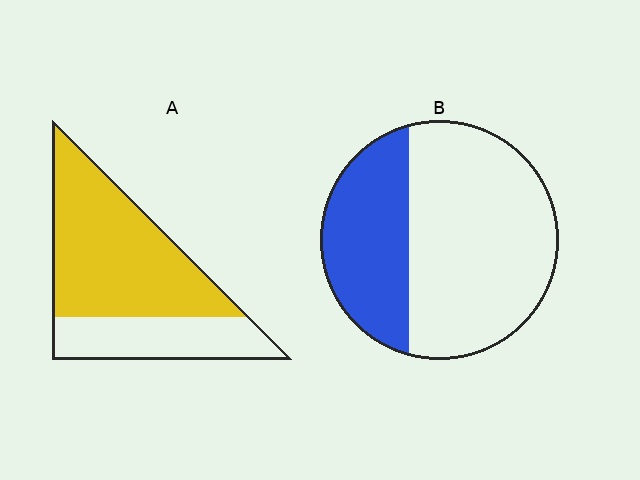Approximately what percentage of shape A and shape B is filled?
A is approximately 65% and B is approximately 35%.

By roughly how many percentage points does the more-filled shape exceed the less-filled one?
By roughly 35 percentage points (A over B).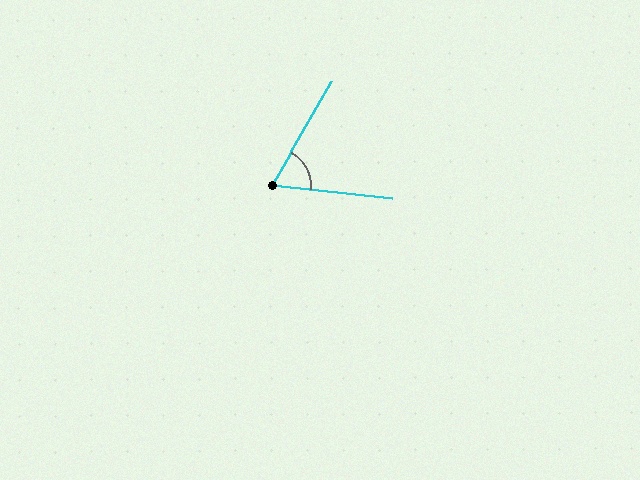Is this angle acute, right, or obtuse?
It is acute.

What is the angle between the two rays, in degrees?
Approximately 66 degrees.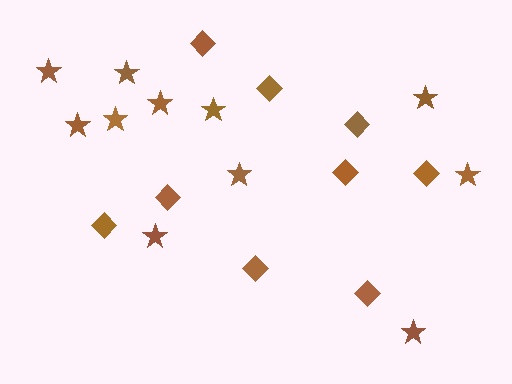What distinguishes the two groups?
There are 2 groups: one group of diamonds (9) and one group of stars (11).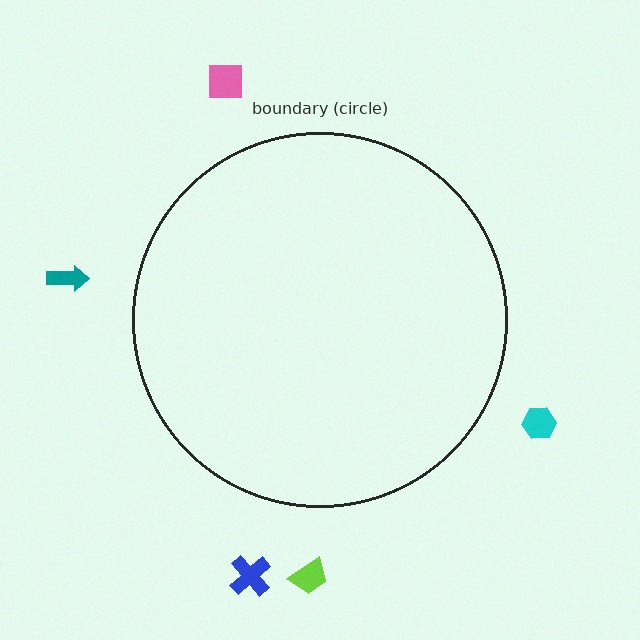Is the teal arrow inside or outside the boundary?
Outside.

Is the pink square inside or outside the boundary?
Outside.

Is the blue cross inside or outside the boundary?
Outside.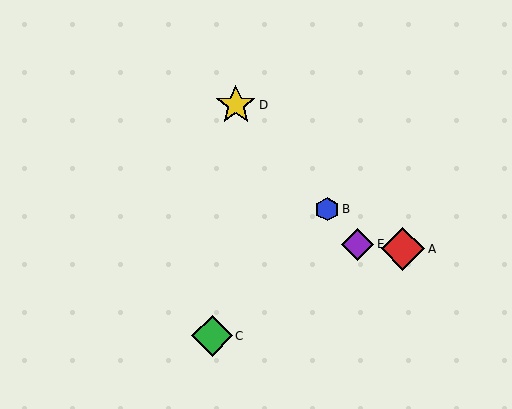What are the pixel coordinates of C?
Object C is at (212, 336).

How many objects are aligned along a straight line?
3 objects (B, D, E) are aligned along a straight line.